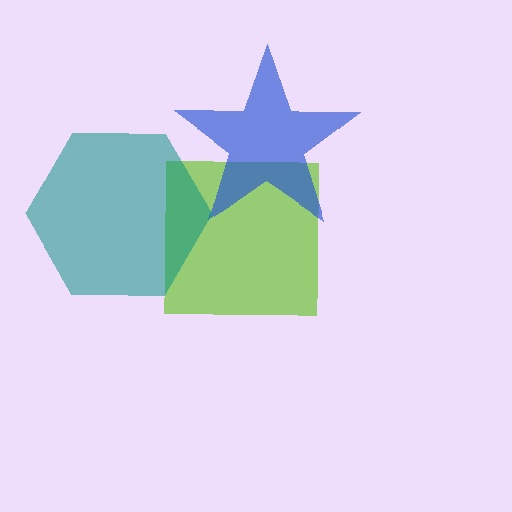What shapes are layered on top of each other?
The layered shapes are: a lime square, a blue star, a teal hexagon.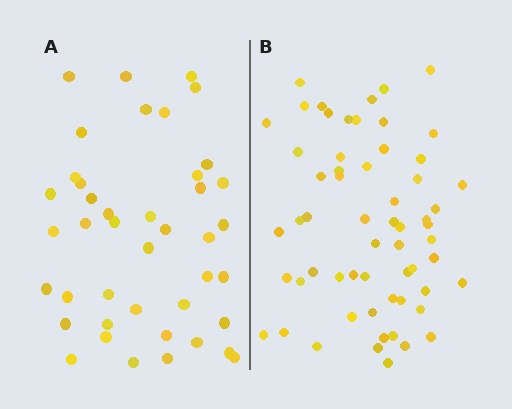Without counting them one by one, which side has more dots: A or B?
Region B (the right region) has more dots.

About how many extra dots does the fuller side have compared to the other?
Region B has approximately 20 more dots than region A.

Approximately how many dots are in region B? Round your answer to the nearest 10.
About 60 dots.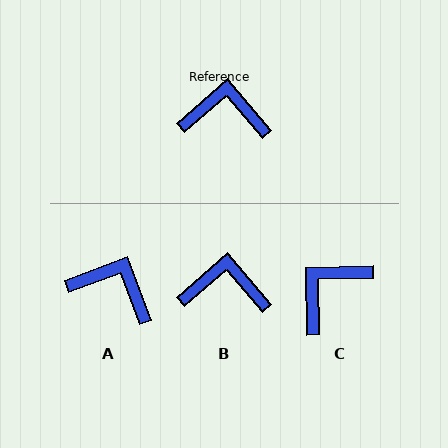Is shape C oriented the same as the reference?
No, it is off by about 50 degrees.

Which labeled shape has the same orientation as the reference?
B.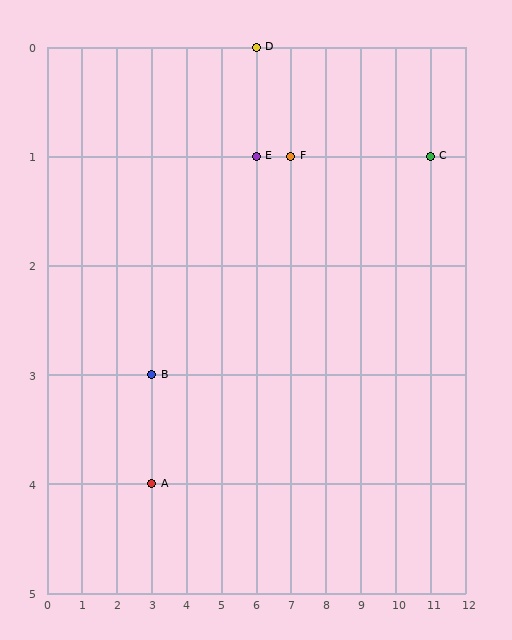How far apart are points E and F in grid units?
Points E and F are 1 column apart.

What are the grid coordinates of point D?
Point D is at grid coordinates (6, 0).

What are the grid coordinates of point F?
Point F is at grid coordinates (7, 1).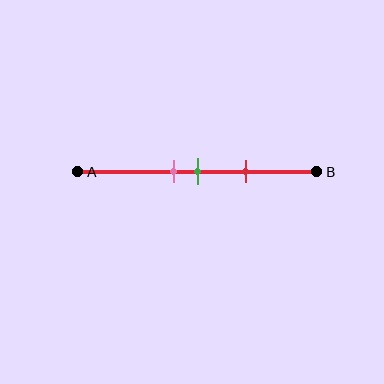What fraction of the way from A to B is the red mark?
The red mark is approximately 70% (0.7) of the way from A to B.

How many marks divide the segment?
There are 3 marks dividing the segment.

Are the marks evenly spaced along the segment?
Yes, the marks are approximately evenly spaced.